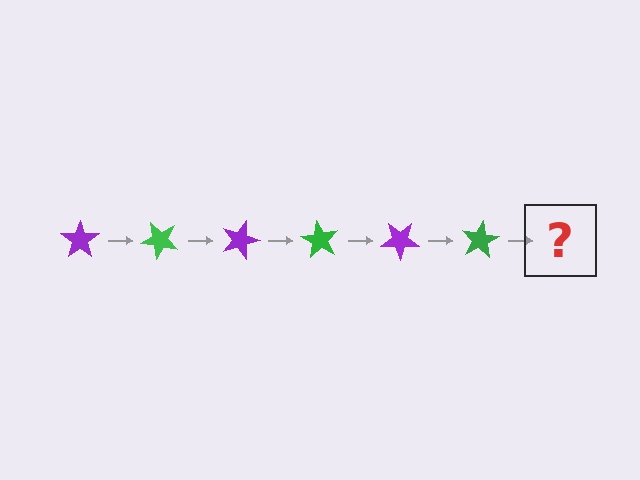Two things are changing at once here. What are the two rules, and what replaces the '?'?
The two rules are that it rotates 45 degrees each step and the color cycles through purple and green. The '?' should be a purple star, rotated 270 degrees from the start.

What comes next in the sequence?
The next element should be a purple star, rotated 270 degrees from the start.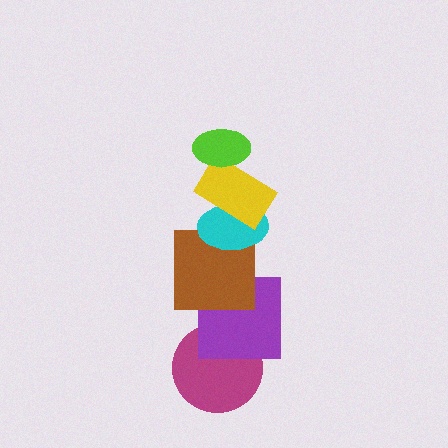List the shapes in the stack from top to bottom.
From top to bottom: the lime ellipse, the yellow rectangle, the cyan ellipse, the brown square, the purple square, the magenta circle.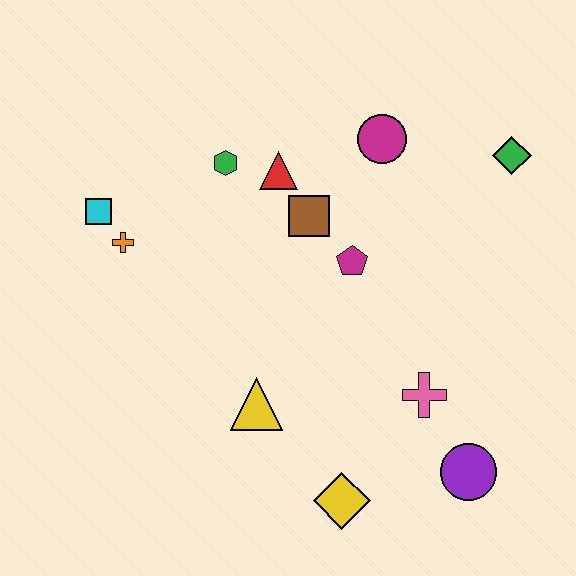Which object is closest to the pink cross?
The purple circle is closest to the pink cross.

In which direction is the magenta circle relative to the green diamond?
The magenta circle is to the left of the green diamond.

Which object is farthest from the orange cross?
The purple circle is farthest from the orange cross.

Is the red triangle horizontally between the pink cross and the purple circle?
No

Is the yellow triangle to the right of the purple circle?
No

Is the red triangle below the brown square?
No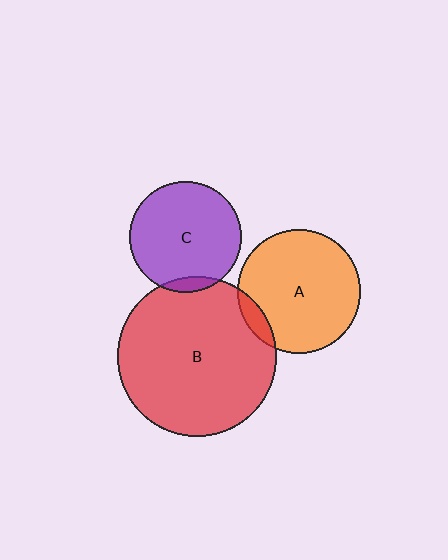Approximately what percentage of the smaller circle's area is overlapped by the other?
Approximately 5%.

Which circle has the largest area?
Circle B (red).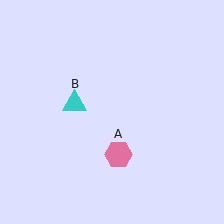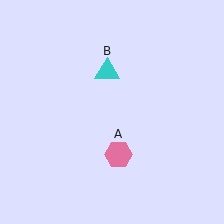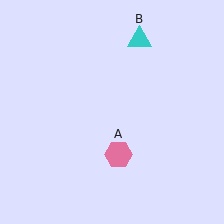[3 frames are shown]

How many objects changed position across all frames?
1 object changed position: cyan triangle (object B).